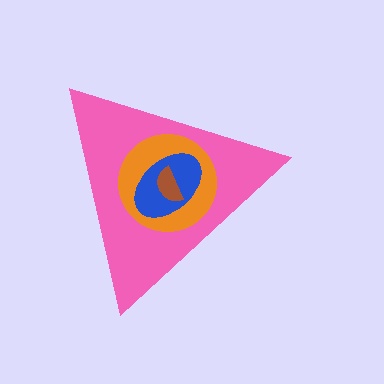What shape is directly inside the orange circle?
The blue ellipse.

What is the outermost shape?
The pink triangle.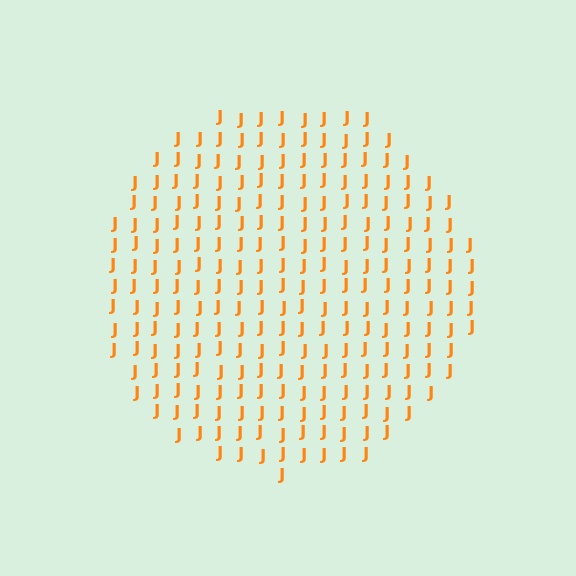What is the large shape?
The large shape is a circle.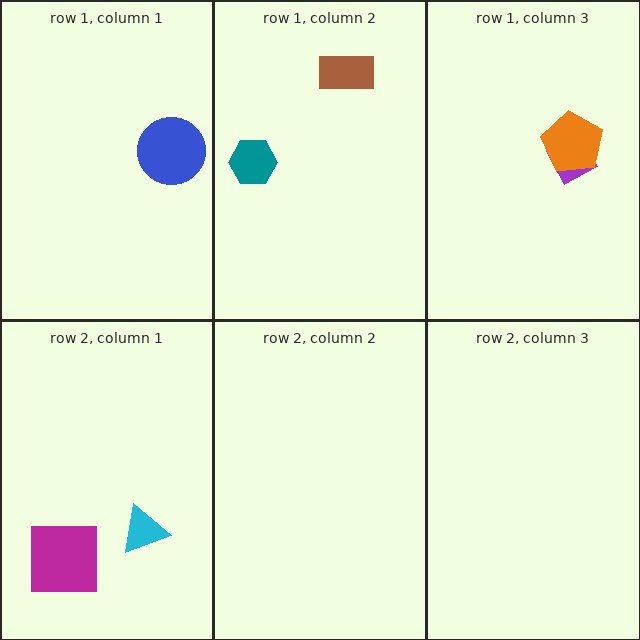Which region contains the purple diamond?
The row 1, column 3 region.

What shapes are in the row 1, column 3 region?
The purple diamond, the orange pentagon.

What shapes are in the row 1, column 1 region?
The blue circle.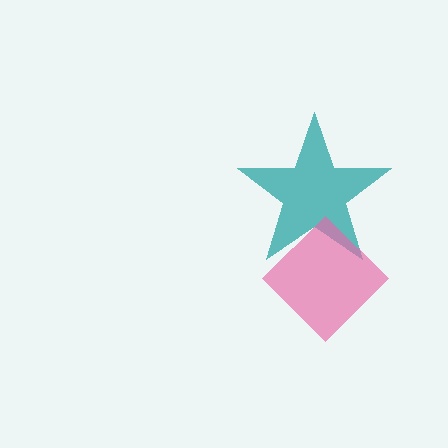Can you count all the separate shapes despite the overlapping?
Yes, there are 2 separate shapes.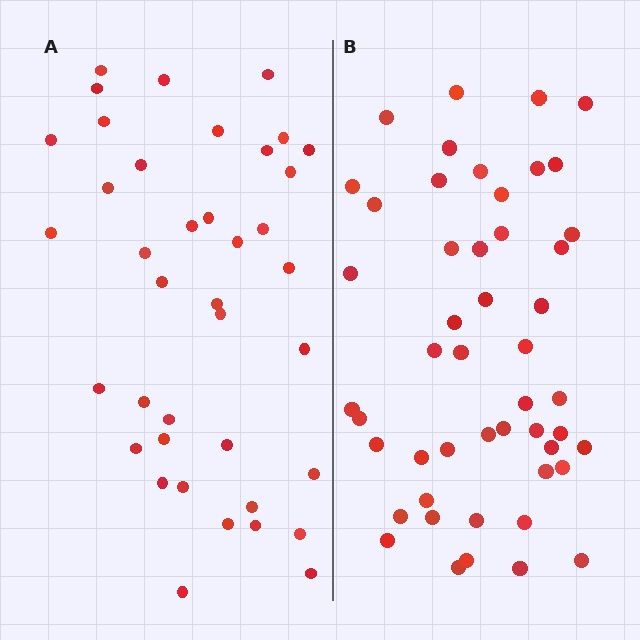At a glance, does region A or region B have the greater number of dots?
Region B (the right region) has more dots.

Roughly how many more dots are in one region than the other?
Region B has roughly 10 or so more dots than region A.